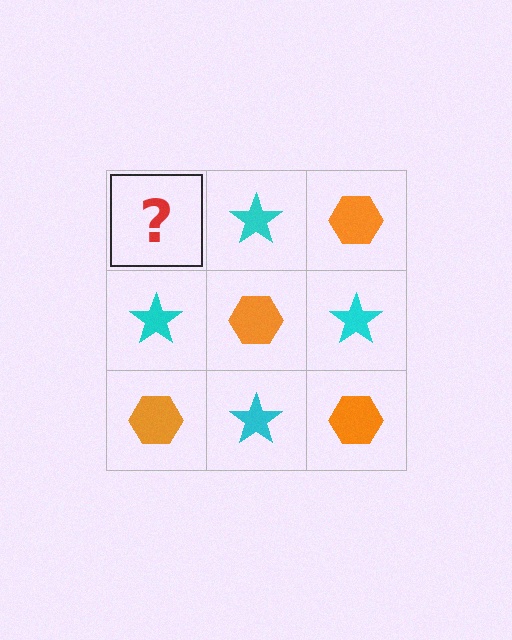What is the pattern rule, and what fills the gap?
The rule is that it alternates orange hexagon and cyan star in a checkerboard pattern. The gap should be filled with an orange hexagon.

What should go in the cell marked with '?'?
The missing cell should contain an orange hexagon.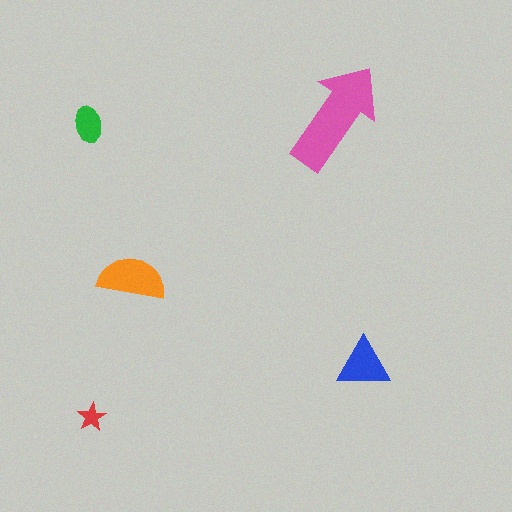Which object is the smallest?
The red star.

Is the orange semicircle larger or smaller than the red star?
Larger.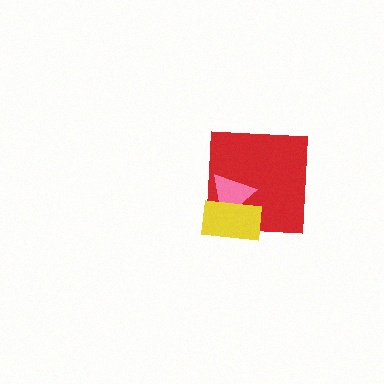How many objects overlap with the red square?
2 objects overlap with the red square.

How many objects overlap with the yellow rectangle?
2 objects overlap with the yellow rectangle.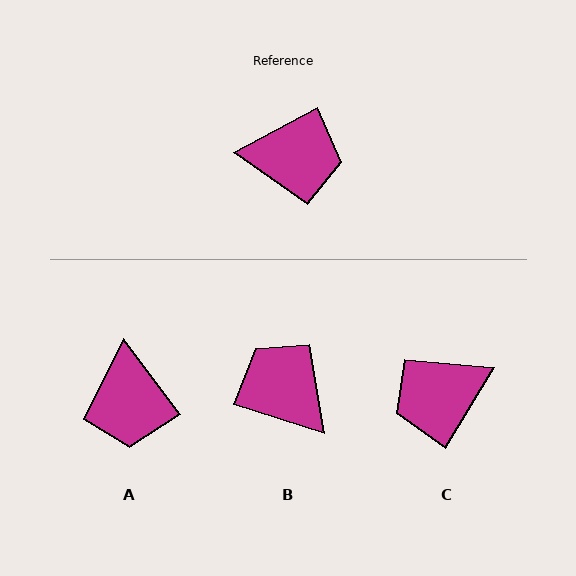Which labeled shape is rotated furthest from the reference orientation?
C, about 149 degrees away.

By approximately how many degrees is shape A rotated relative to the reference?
Approximately 81 degrees clockwise.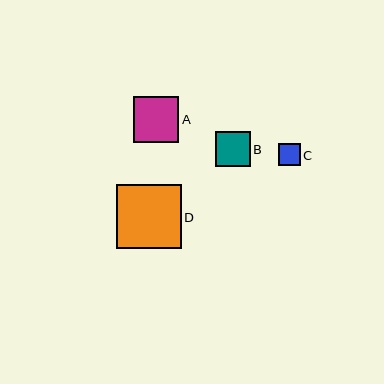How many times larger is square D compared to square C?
Square D is approximately 3.0 times the size of square C.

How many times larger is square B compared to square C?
Square B is approximately 1.6 times the size of square C.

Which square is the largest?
Square D is the largest with a size of approximately 64 pixels.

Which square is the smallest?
Square C is the smallest with a size of approximately 22 pixels.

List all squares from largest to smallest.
From largest to smallest: D, A, B, C.